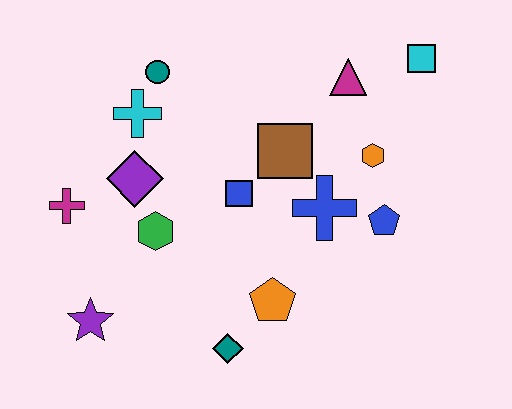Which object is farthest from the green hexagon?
The cyan square is farthest from the green hexagon.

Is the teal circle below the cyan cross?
No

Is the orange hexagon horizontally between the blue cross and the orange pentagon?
No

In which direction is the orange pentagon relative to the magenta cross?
The orange pentagon is to the right of the magenta cross.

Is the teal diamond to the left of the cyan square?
Yes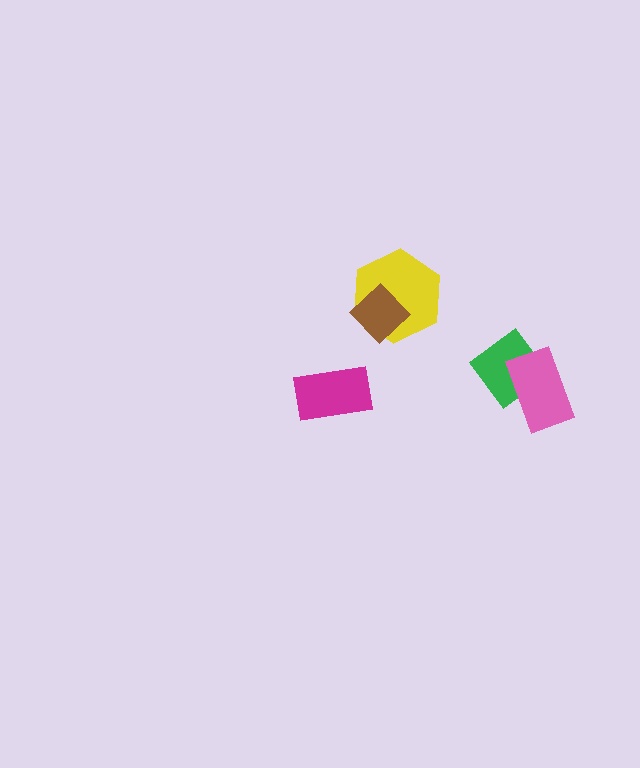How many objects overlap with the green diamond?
1 object overlaps with the green diamond.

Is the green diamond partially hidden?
Yes, it is partially covered by another shape.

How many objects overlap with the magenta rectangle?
0 objects overlap with the magenta rectangle.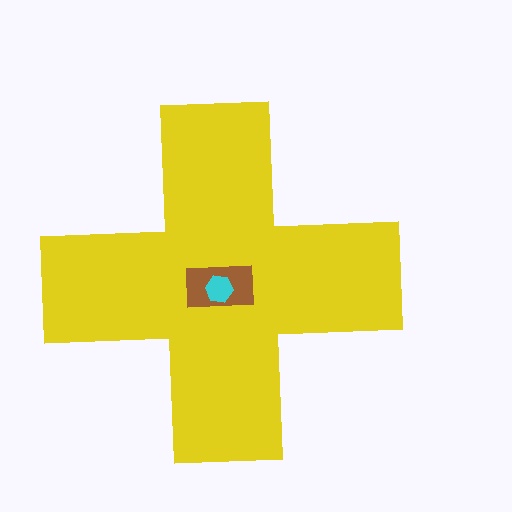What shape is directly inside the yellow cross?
The brown rectangle.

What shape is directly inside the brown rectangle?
The cyan hexagon.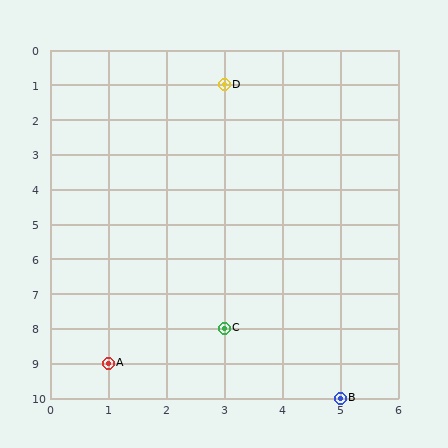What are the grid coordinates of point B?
Point B is at grid coordinates (5, 10).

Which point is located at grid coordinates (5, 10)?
Point B is at (5, 10).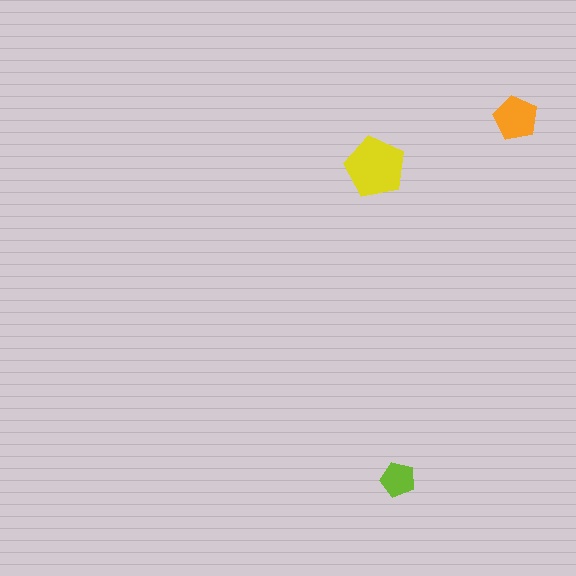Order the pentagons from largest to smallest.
the yellow one, the orange one, the lime one.